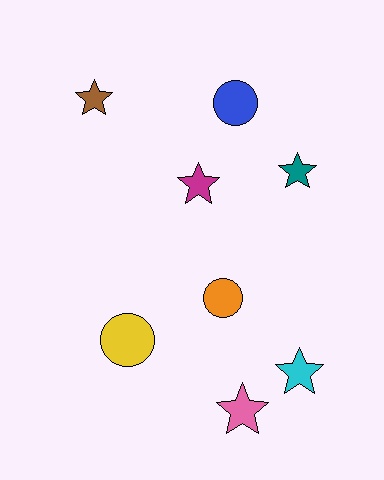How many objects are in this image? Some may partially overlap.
There are 8 objects.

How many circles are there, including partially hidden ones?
There are 3 circles.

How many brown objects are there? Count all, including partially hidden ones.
There is 1 brown object.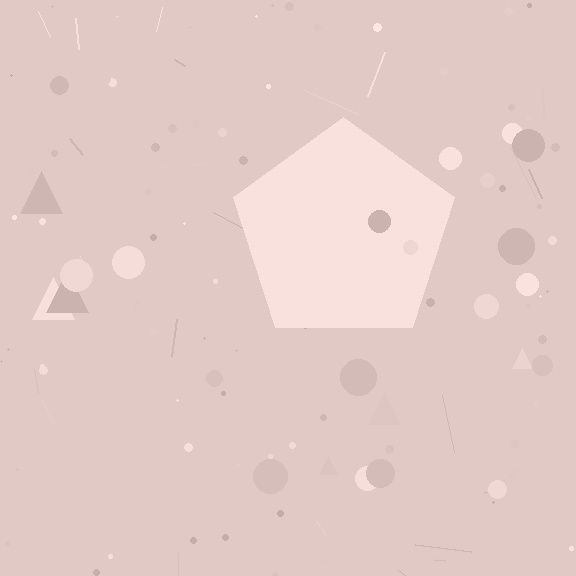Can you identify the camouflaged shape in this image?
The camouflaged shape is a pentagon.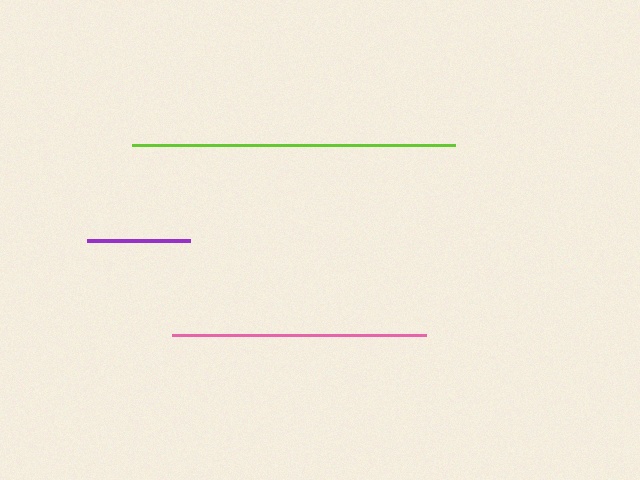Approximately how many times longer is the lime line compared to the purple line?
The lime line is approximately 3.1 times the length of the purple line.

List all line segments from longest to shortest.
From longest to shortest: lime, pink, purple.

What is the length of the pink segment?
The pink segment is approximately 254 pixels long.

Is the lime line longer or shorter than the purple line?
The lime line is longer than the purple line.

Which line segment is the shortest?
The purple line is the shortest at approximately 103 pixels.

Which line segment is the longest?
The lime line is the longest at approximately 324 pixels.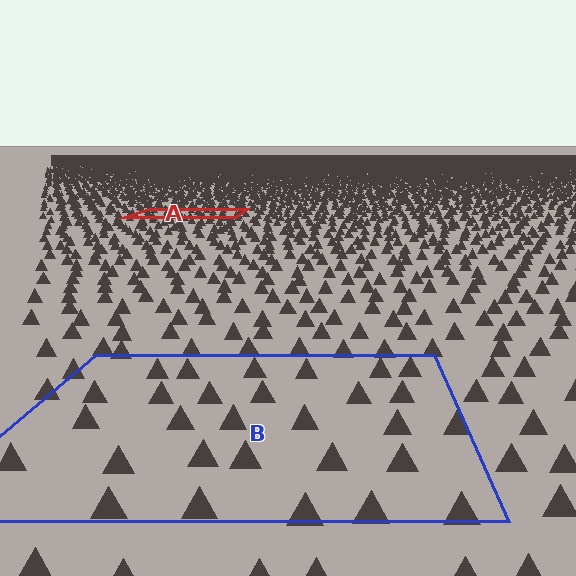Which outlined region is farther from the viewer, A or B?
Region A is farther from the viewer — the texture elements inside it appear smaller and more densely packed.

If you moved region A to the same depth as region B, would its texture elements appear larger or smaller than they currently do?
They would appear larger. At a closer depth, the same texture elements are projected at a bigger on-screen size.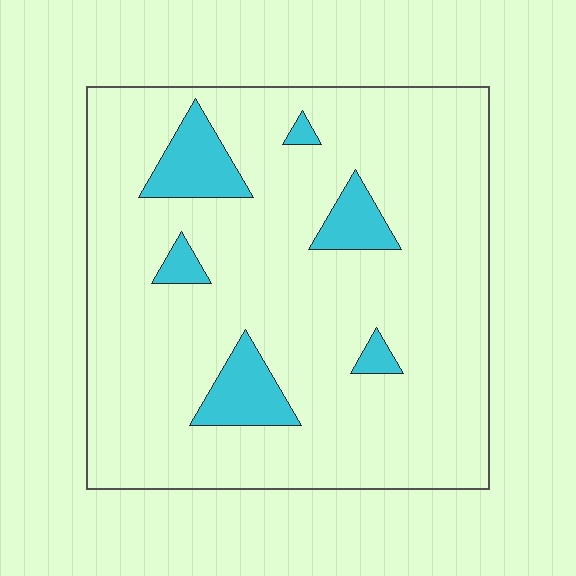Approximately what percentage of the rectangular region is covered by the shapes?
Approximately 10%.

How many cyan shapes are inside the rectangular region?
6.